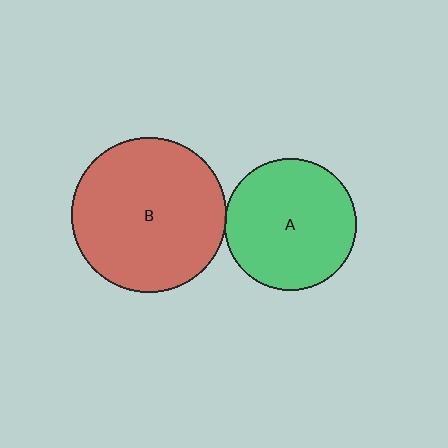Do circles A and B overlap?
Yes.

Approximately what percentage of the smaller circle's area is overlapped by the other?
Approximately 5%.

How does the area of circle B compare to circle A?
Approximately 1.4 times.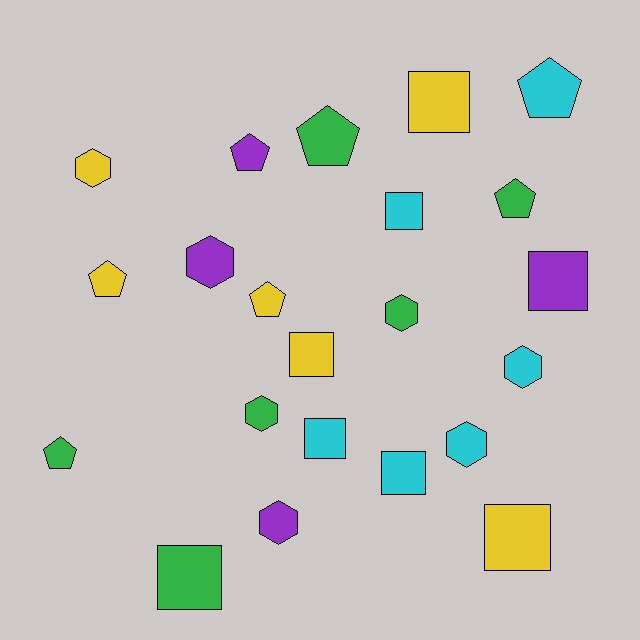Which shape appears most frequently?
Square, with 8 objects.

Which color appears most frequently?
Yellow, with 6 objects.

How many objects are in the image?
There are 22 objects.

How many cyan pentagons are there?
There is 1 cyan pentagon.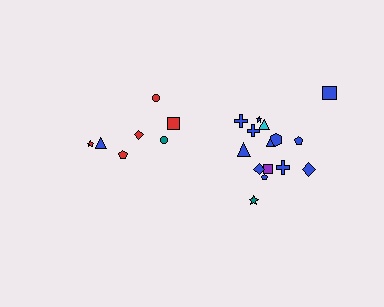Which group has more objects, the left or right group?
The right group.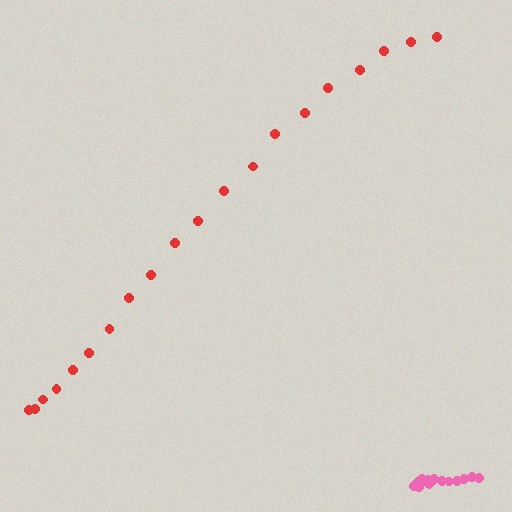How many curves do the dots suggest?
There are 2 distinct paths.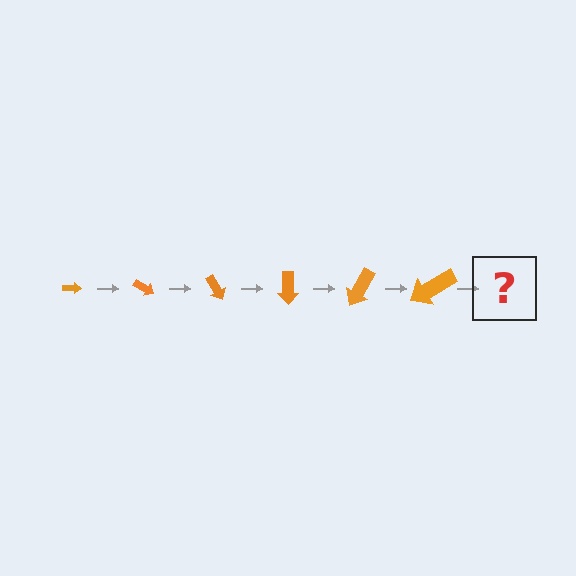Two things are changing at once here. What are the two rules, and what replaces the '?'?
The two rules are that the arrow grows larger each step and it rotates 30 degrees each step. The '?' should be an arrow, larger than the previous one and rotated 180 degrees from the start.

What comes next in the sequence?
The next element should be an arrow, larger than the previous one and rotated 180 degrees from the start.